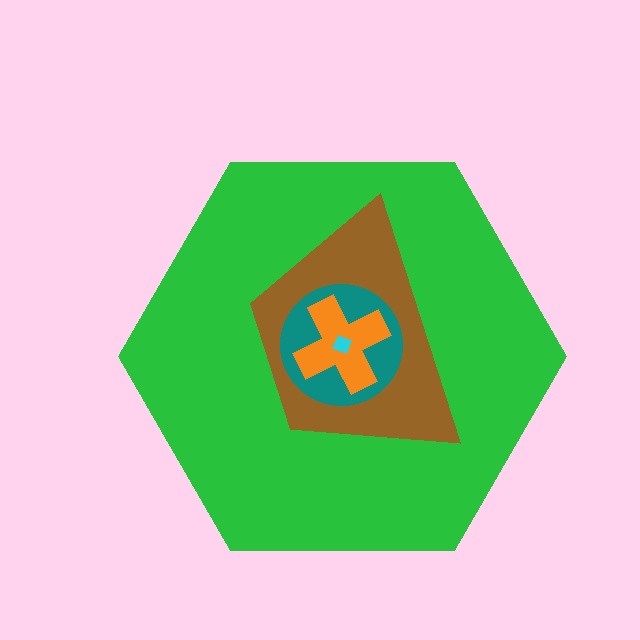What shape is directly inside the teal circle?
The orange cross.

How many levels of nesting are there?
5.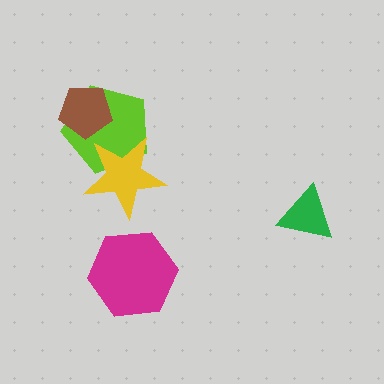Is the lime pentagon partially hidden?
Yes, it is partially covered by another shape.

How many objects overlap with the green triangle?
0 objects overlap with the green triangle.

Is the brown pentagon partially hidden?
No, no other shape covers it.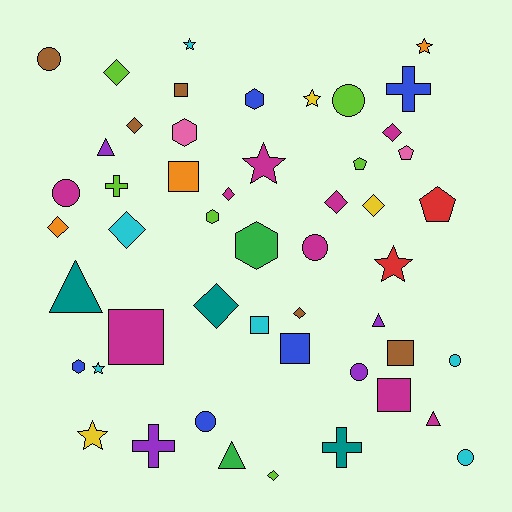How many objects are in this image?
There are 50 objects.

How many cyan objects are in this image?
There are 6 cyan objects.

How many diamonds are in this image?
There are 11 diamonds.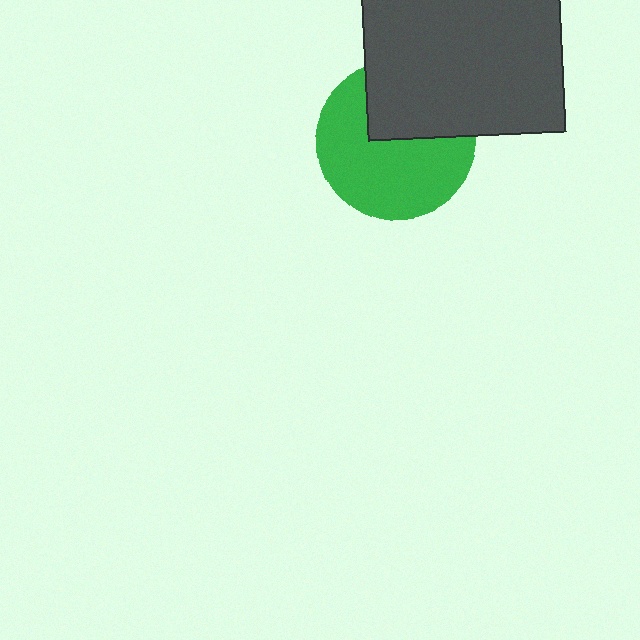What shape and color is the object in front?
The object in front is a dark gray rectangle.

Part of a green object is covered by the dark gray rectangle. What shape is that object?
It is a circle.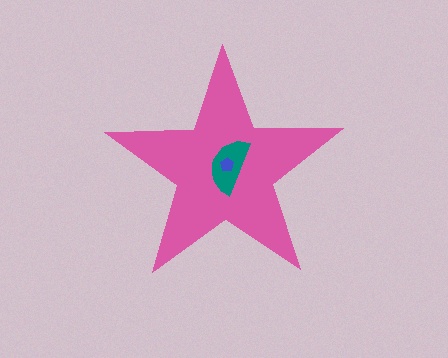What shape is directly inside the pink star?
The teal semicircle.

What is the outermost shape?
The pink star.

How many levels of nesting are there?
3.